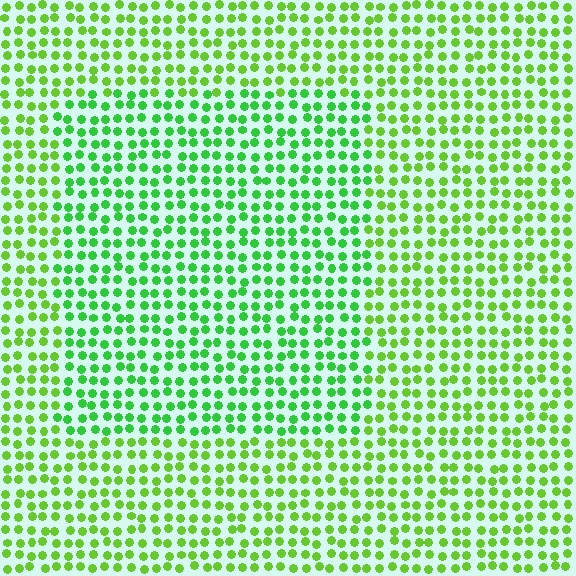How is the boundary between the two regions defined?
The boundary is defined purely by a slight shift in hue (about 27 degrees). Spacing, size, and orientation are identical on both sides.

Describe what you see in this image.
The image is filled with small lime elements in a uniform arrangement. A rectangle-shaped region is visible where the elements are tinted to a slightly different hue, forming a subtle color boundary.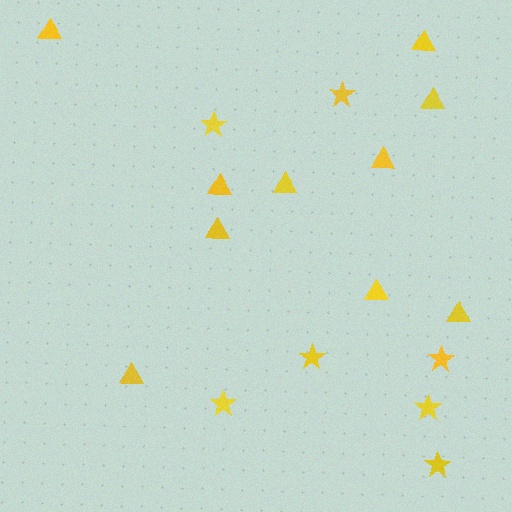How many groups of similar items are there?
There are 2 groups: one group of stars (7) and one group of triangles (10).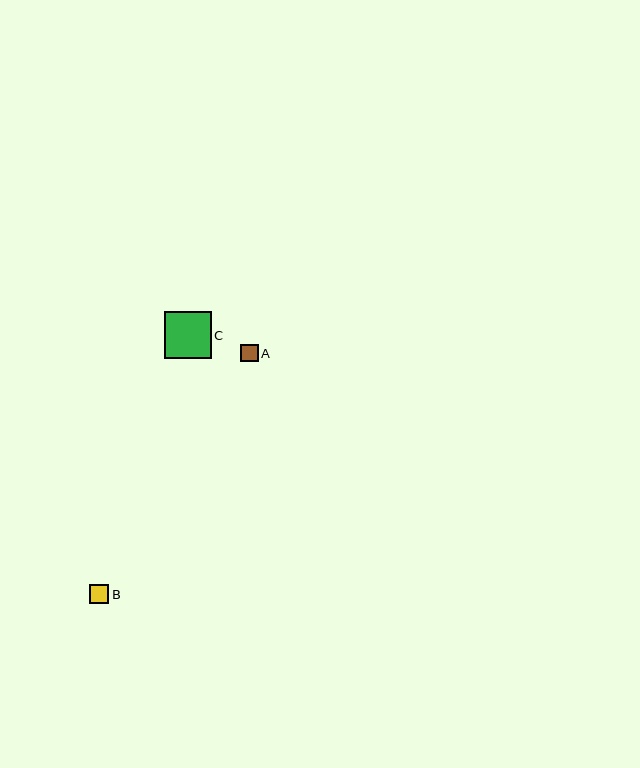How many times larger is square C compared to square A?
Square C is approximately 2.7 times the size of square A.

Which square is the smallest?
Square A is the smallest with a size of approximately 18 pixels.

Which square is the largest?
Square C is the largest with a size of approximately 47 pixels.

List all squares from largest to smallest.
From largest to smallest: C, B, A.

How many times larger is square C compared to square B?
Square C is approximately 2.5 times the size of square B.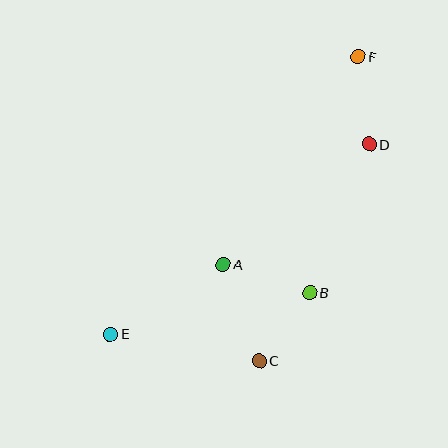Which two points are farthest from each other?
Points E and F are farthest from each other.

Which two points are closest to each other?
Points B and C are closest to each other.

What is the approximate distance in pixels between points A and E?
The distance between A and E is approximately 133 pixels.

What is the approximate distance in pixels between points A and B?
The distance between A and B is approximately 91 pixels.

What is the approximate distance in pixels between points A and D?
The distance between A and D is approximately 189 pixels.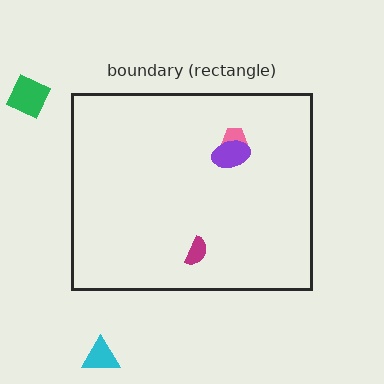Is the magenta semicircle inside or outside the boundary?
Inside.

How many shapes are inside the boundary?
3 inside, 2 outside.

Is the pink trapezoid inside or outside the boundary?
Inside.